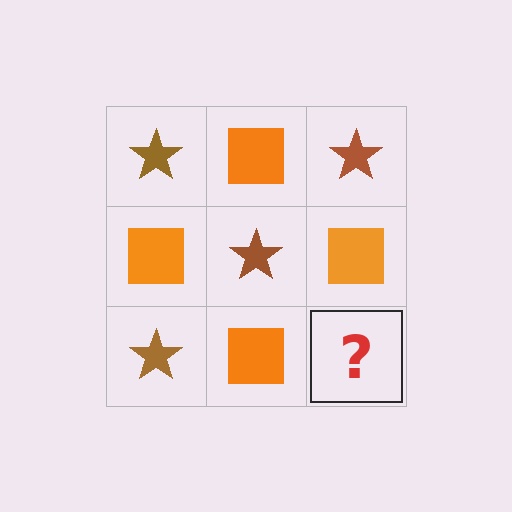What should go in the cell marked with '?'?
The missing cell should contain a brown star.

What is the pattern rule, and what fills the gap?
The rule is that it alternates brown star and orange square in a checkerboard pattern. The gap should be filled with a brown star.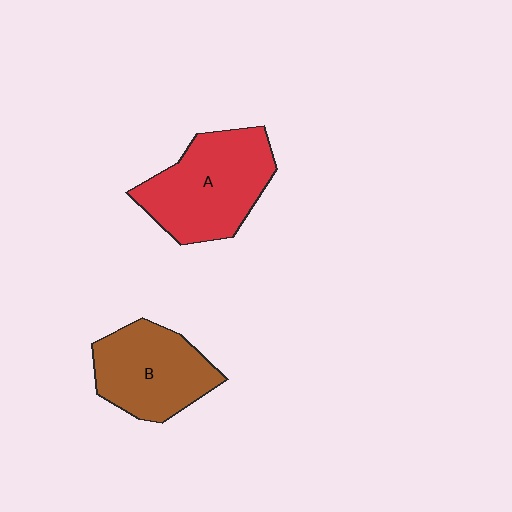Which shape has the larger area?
Shape A (red).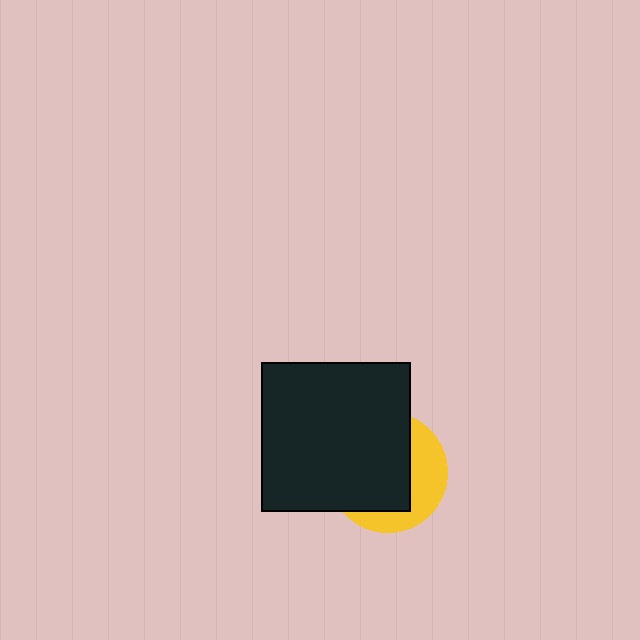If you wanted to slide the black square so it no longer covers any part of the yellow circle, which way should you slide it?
Slide it left — that is the most direct way to separate the two shapes.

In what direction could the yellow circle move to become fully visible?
The yellow circle could move right. That would shift it out from behind the black square entirely.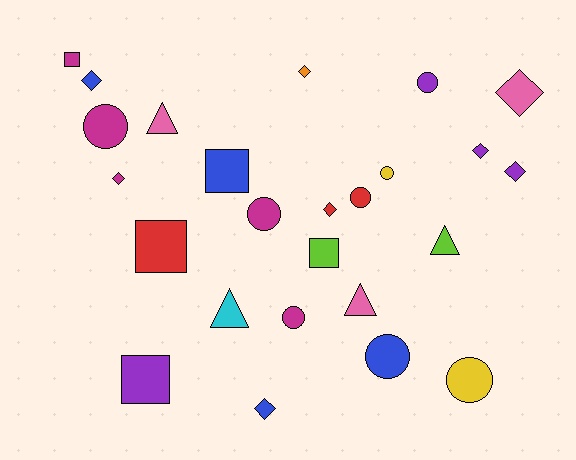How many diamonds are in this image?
There are 8 diamonds.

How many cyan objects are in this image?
There is 1 cyan object.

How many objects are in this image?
There are 25 objects.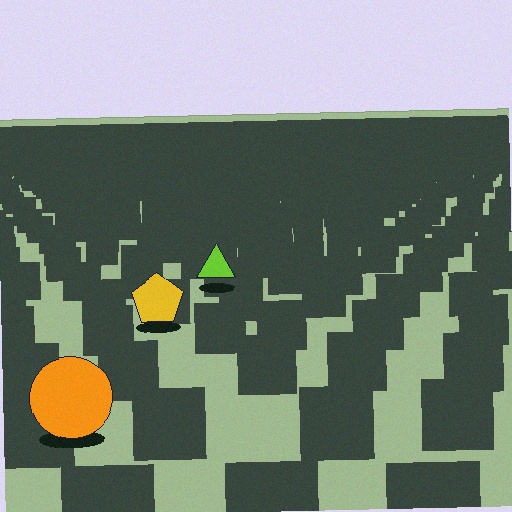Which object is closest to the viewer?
The orange circle is closest. The texture marks near it are larger and more spread out.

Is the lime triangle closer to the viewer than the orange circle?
No. The orange circle is closer — you can tell from the texture gradient: the ground texture is coarser near it.